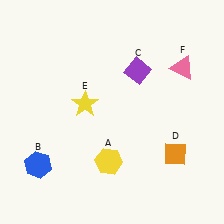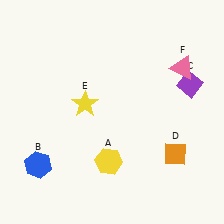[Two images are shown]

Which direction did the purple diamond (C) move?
The purple diamond (C) moved right.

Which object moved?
The purple diamond (C) moved right.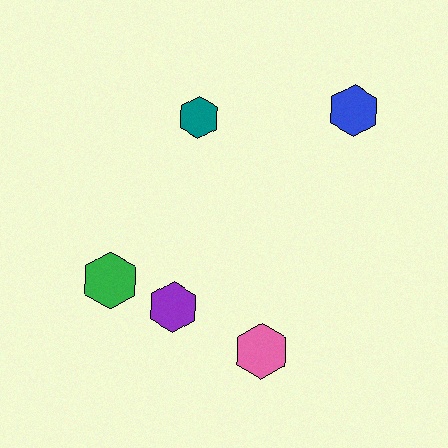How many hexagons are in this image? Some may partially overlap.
There are 5 hexagons.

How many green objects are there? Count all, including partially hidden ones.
There is 1 green object.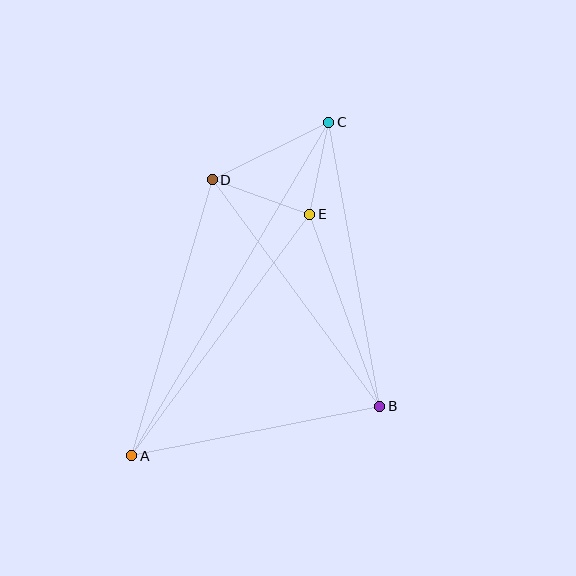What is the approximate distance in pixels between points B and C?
The distance between B and C is approximately 289 pixels.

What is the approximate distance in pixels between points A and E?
The distance between A and E is approximately 300 pixels.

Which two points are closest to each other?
Points C and E are closest to each other.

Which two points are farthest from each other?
Points A and C are farthest from each other.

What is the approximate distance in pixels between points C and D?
The distance between C and D is approximately 130 pixels.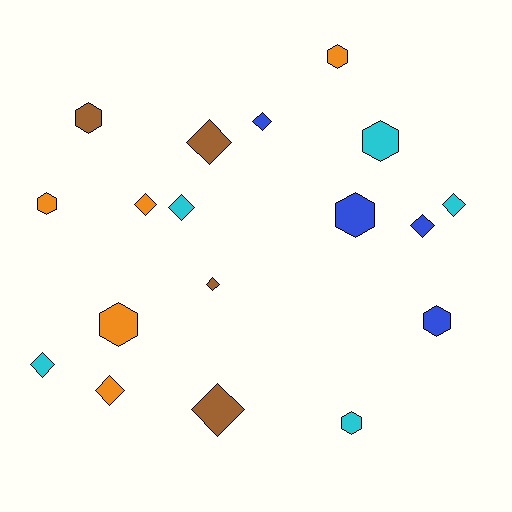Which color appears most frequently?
Orange, with 5 objects.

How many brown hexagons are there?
There is 1 brown hexagon.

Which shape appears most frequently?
Diamond, with 10 objects.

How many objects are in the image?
There are 18 objects.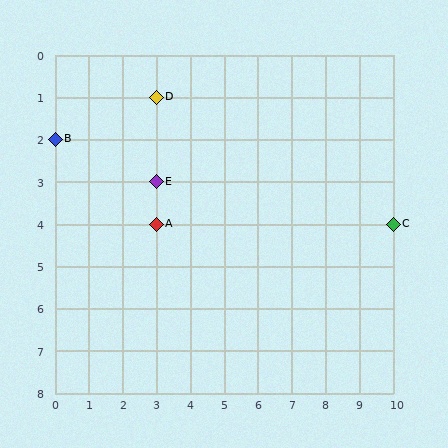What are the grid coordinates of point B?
Point B is at grid coordinates (0, 2).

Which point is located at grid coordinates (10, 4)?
Point C is at (10, 4).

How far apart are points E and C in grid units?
Points E and C are 7 columns and 1 row apart (about 7.1 grid units diagonally).